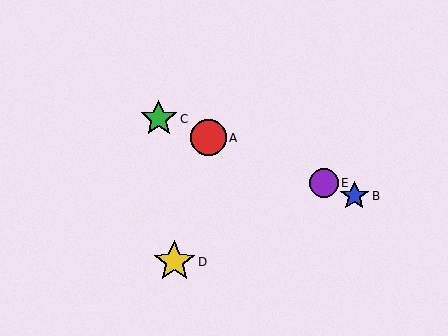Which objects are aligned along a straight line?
Objects A, B, C, E are aligned along a straight line.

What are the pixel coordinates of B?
Object B is at (354, 196).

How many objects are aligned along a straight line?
4 objects (A, B, C, E) are aligned along a straight line.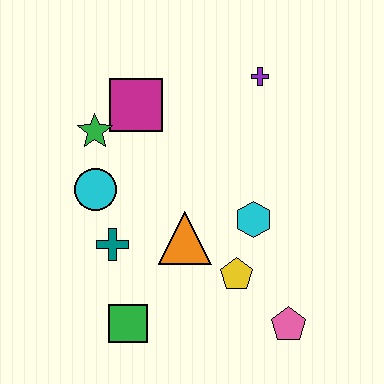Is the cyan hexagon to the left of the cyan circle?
No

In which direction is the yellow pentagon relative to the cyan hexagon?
The yellow pentagon is below the cyan hexagon.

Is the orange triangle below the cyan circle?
Yes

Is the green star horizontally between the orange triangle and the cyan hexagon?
No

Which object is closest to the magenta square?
The green star is closest to the magenta square.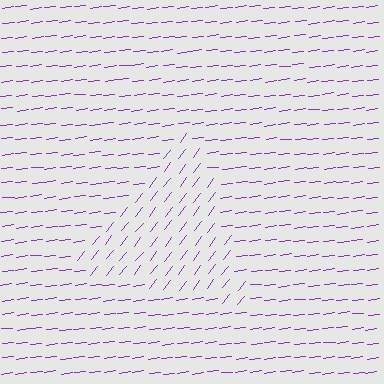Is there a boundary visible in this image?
Yes, there is a texture boundary formed by a change in line orientation.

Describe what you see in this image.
The image is filled with small purple line segments. A triangle region in the image has lines oriented differently from the surrounding lines, creating a visible texture boundary.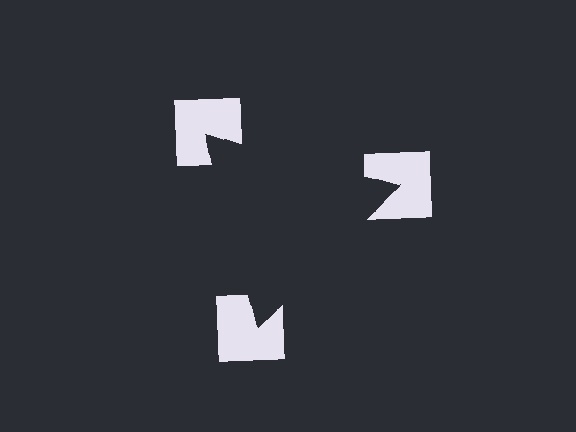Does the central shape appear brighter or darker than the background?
It typically appears slightly darker than the background, even though no actual brightness change is drawn.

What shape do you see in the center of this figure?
An illusory triangle — its edges are inferred from the aligned wedge cuts in the notched squares, not physically drawn.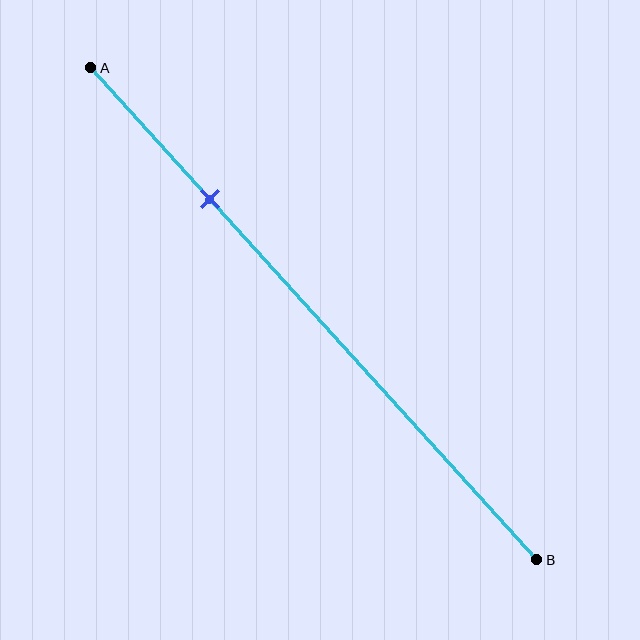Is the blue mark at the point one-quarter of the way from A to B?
Yes, the mark is approximately at the one-quarter point.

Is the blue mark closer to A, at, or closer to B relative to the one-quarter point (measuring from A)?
The blue mark is approximately at the one-quarter point of segment AB.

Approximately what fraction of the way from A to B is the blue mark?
The blue mark is approximately 25% of the way from A to B.